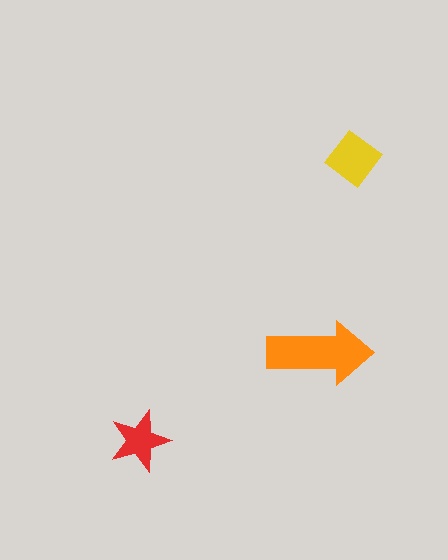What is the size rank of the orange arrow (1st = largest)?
1st.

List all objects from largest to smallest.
The orange arrow, the yellow diamond, the red star.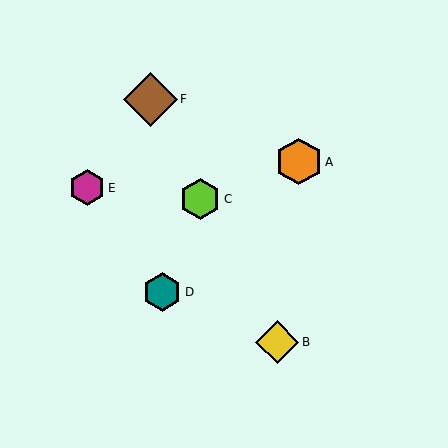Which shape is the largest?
The brown diamond (labeled F) is the largest.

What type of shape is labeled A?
Shape A is an orange hexagon.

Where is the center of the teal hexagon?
The center of the teal hexagon is at (162, 292).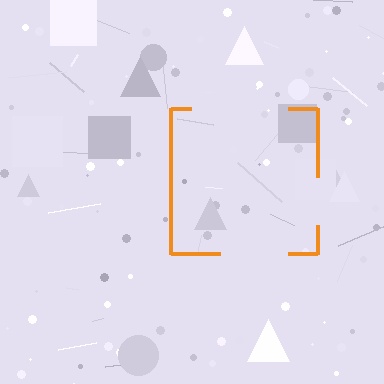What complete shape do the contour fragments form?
The contour fragments form a square.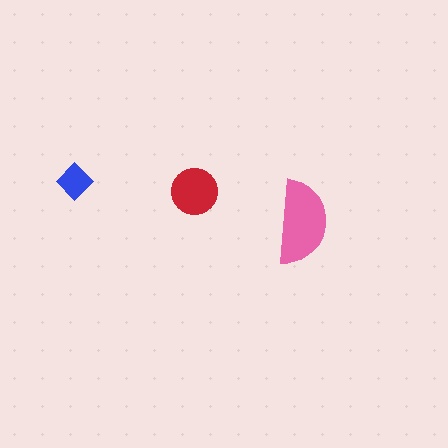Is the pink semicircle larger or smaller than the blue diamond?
Larger.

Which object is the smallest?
The blue diamond.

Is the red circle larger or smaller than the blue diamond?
Larger.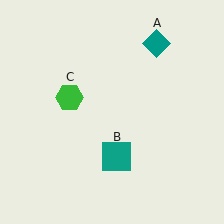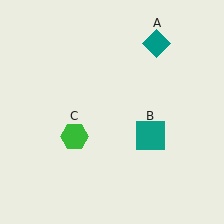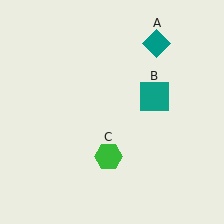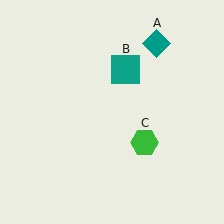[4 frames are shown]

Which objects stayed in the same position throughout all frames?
Teal diamond (object A) remained stationary.